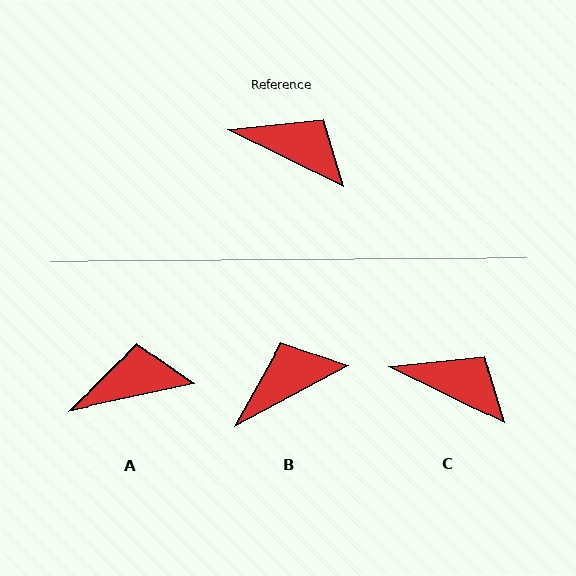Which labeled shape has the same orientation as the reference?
C.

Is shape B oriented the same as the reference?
No, it is off by about 54 degrees.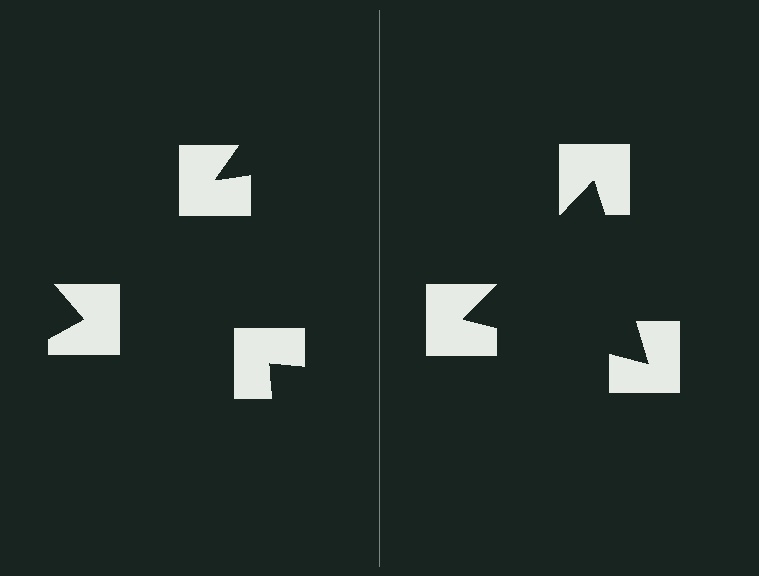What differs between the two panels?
The notched squares are positioned identically on both sides; only the wedge orientations differ. On the right they align to a triangle; on the left they are misaligned.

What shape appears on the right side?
An illusory triangle.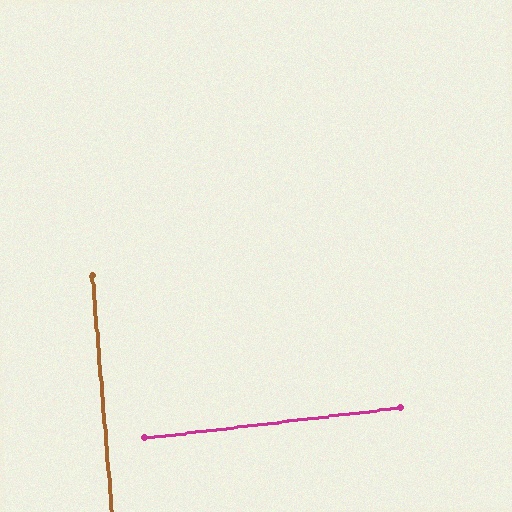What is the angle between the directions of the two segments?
Approximately 88 degrees.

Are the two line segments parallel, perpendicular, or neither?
Perpendicular — they meet at approximately 88°.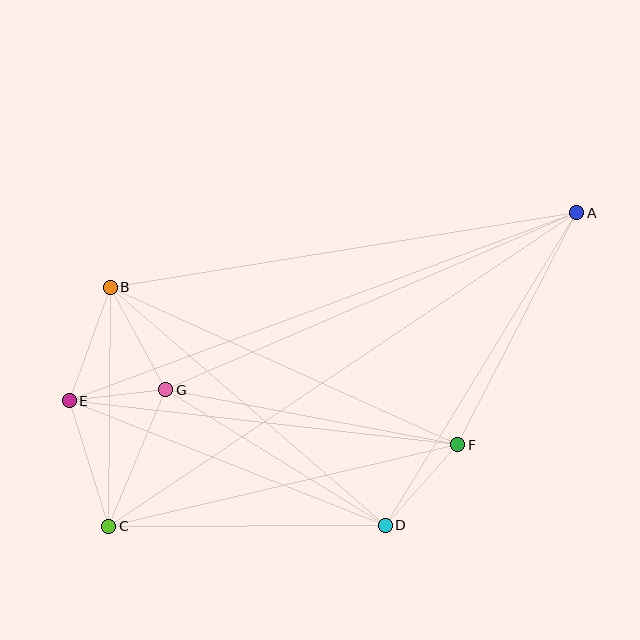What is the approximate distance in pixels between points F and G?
The distance between F and G is approximately 297 pixels.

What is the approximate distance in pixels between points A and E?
The distance between A and E is approximately 541 pixels.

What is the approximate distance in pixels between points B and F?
The distance between B and F is approximately 382 pixels.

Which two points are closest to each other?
Points E and G are closest to each other.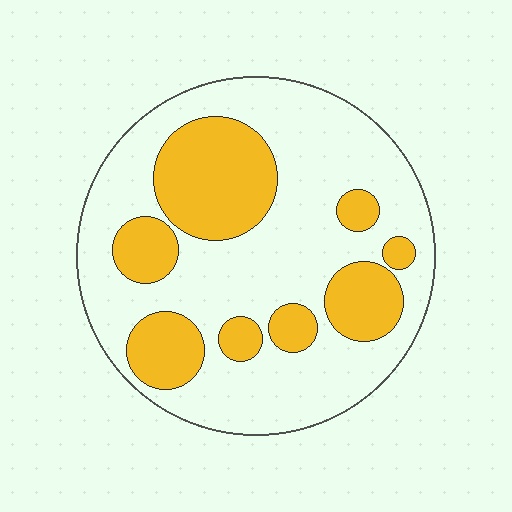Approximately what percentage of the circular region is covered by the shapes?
Approximately 30%.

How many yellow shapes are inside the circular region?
8.